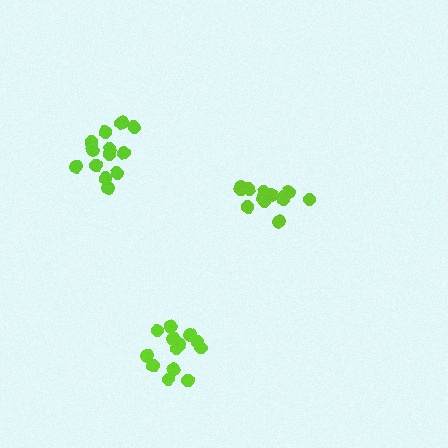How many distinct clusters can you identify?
There are 3 distinct clusters.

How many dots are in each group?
Group 1: 13 dots, Group 2: 13 dots, Group 3: 15 dots (41 total).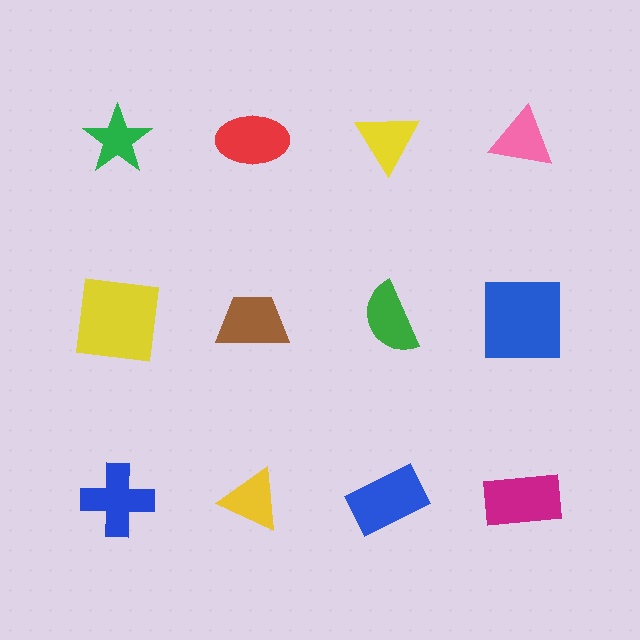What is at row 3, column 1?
A blue cross.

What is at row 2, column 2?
A brown trapezoid.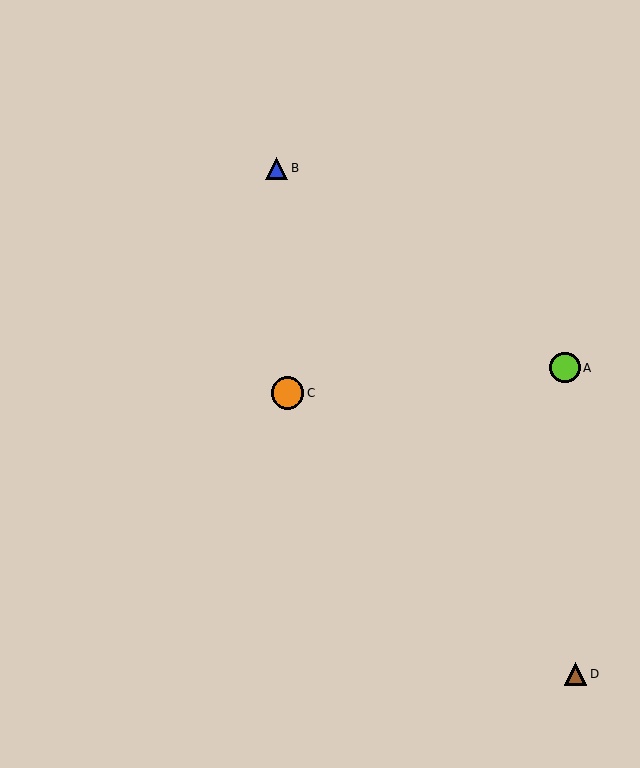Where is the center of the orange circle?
The center of the orange circle is at (287, 393).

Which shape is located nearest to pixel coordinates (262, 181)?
The blue triangle (labeled B) at (277, 168) is nearest to that location.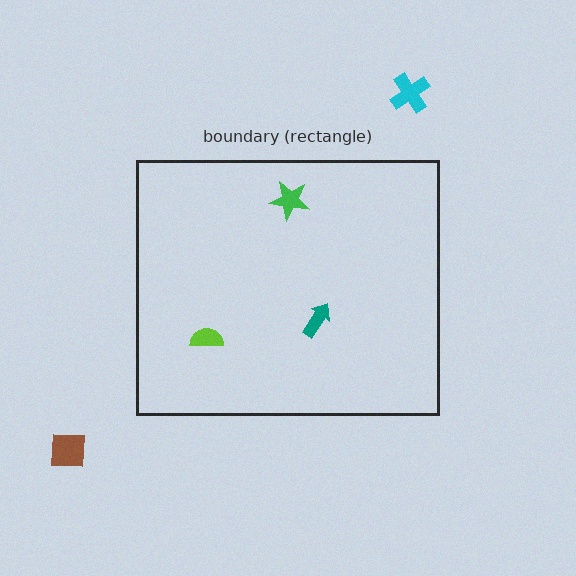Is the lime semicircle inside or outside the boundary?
Inside.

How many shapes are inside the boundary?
3 inside, 2 outside.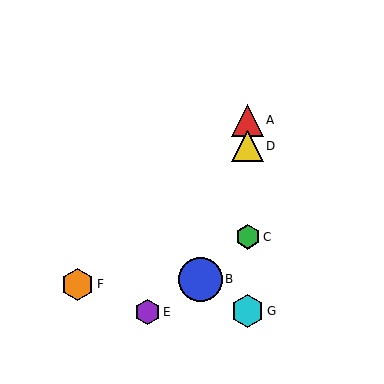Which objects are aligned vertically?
Objects A, C, D, G are aligned vertically.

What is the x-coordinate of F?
Object F is at x≈78.